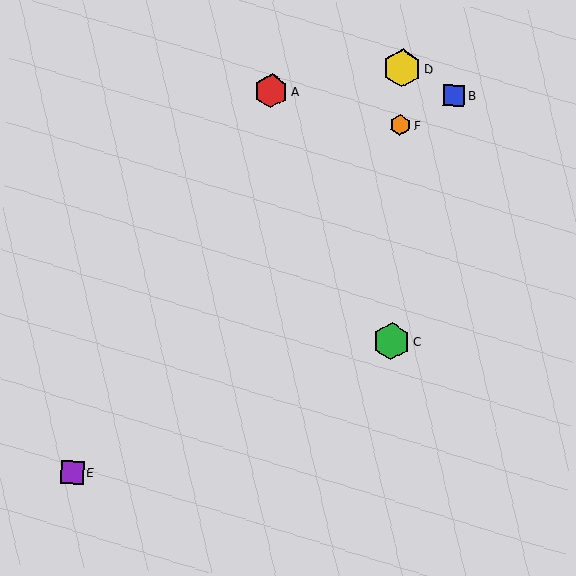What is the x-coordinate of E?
Object E is at x≈72.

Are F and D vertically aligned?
Yes, both are at x≈400.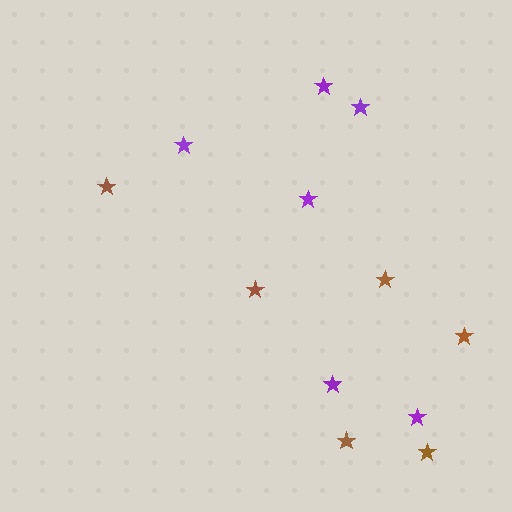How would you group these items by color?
There are 2 groups: one group of purple stars (6) and one group of brown stars (6).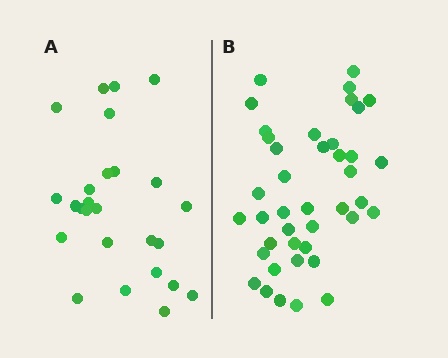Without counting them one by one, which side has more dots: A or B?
Region B (the right region) has more dots.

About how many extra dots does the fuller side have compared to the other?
Region B has approximately 15 more dots than region A.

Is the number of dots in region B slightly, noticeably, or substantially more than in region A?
Region B has substantially more. The ratio is roughly 1.6 to 1.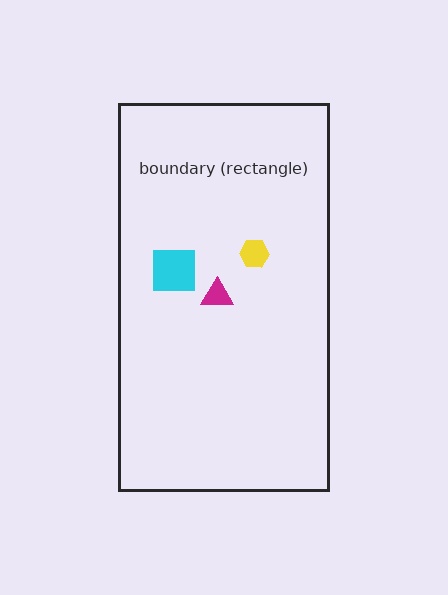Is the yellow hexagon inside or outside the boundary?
Inside.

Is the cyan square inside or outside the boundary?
Inside.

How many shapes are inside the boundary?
3 inside, 0 outside.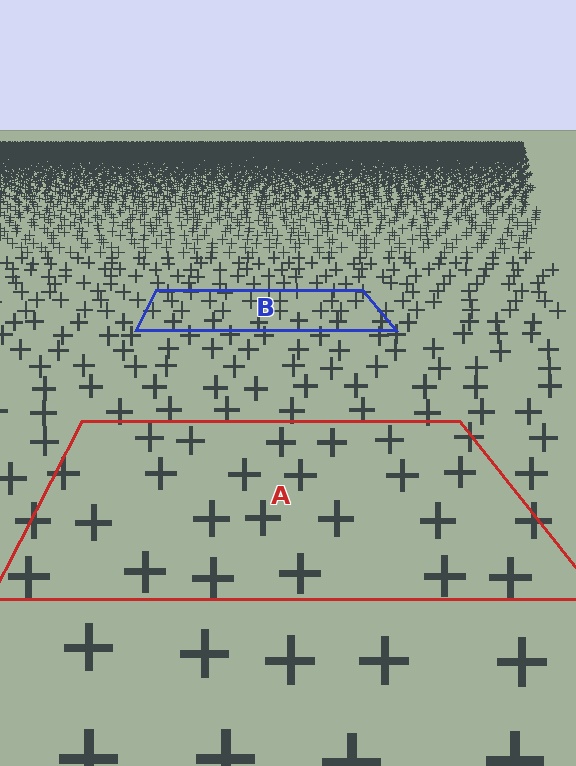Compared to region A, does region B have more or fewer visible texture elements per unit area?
Region B has more texture elements per unit area — they are packed more densely because it is farther away.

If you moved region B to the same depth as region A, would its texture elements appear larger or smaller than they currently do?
They would appear larger. At a closer depth, the same texture elements are projected at a bigger on-screen size.